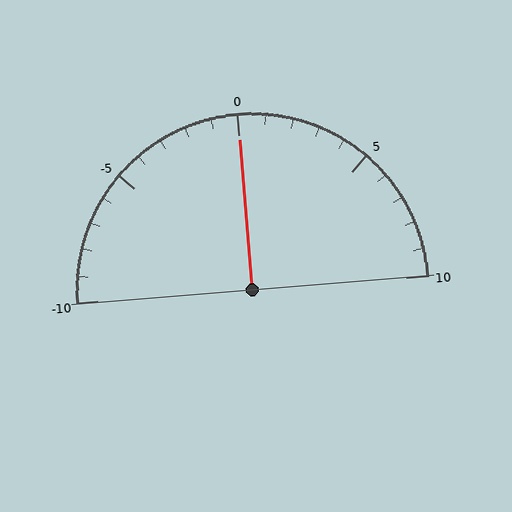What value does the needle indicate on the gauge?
The needle indicates approximately 0.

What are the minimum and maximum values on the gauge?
The gauge ranges from -10 to 10.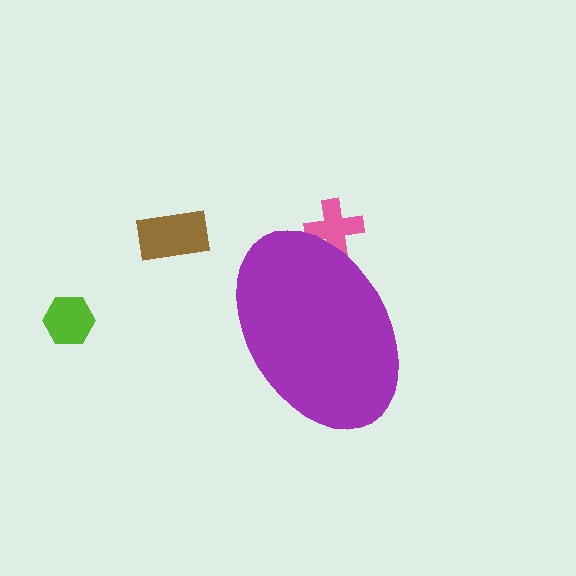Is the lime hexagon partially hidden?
No, the lime hexagon is fully visible.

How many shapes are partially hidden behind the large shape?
1 shape is partially hidden.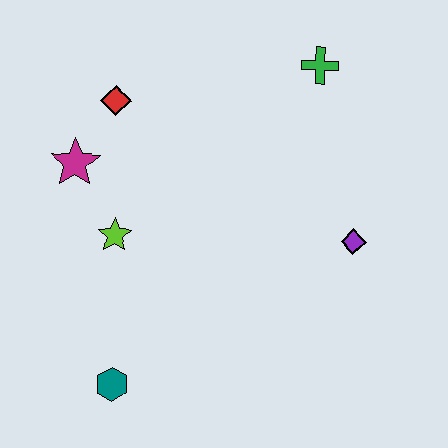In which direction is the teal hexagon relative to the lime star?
The teal hexagon is below the lime star.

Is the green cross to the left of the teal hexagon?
No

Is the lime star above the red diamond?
No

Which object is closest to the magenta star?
The red diamond is closest to the magenta star.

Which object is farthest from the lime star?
The green cross is farthest from the lime star.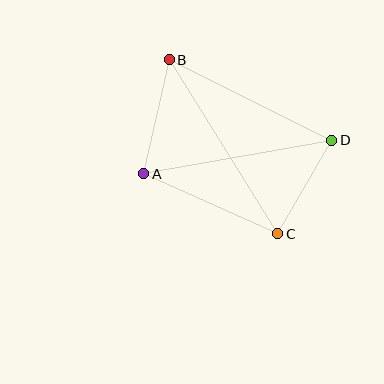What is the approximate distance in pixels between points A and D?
The distance between A and D is approximately 191 pixels.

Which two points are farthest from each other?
Points B and C are farthest from each other.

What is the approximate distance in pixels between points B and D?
The distance between B and D is approximately 181 pixels.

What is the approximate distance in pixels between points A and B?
The distance between A and B is approximately 117 pixels.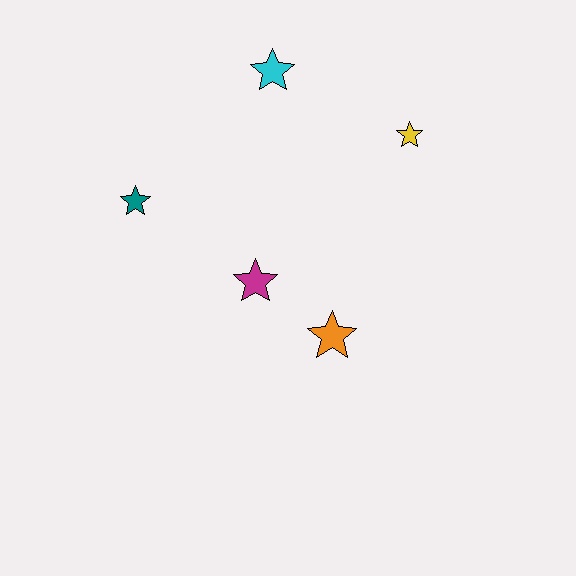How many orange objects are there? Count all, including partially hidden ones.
There is 1 orange object.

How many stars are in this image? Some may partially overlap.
There are 5 stars.